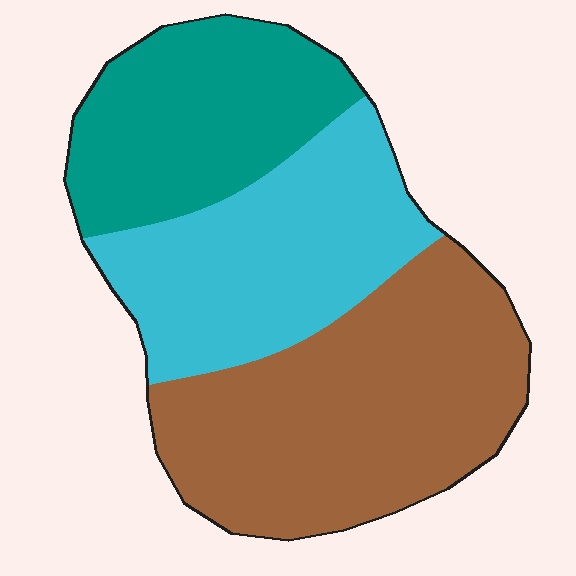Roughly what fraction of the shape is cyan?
Cyan takes up about one third (1/3) of the shape.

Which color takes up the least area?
Teal, at roughly 25%.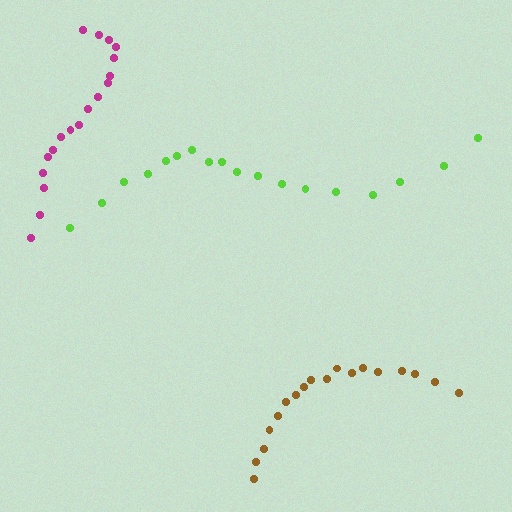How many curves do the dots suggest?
There are 3 distinct paths.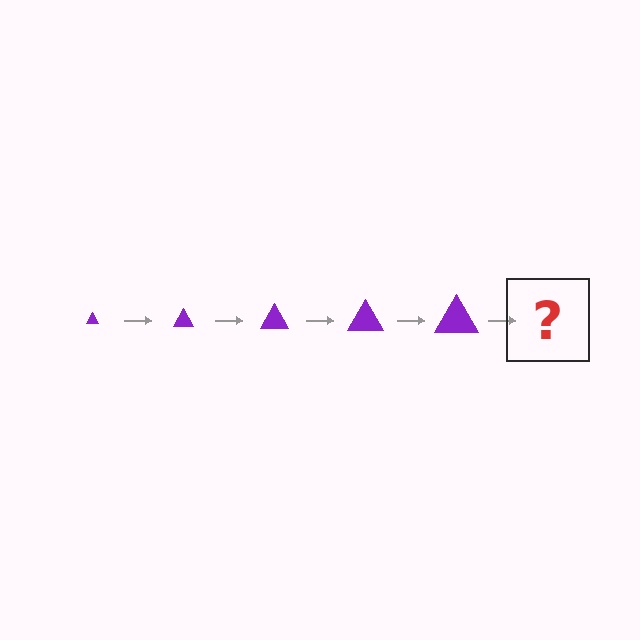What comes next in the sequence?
The next element should be a purple triangle, larger than the previous one.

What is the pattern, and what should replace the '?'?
The pattern is that the triangle gets progressively larger each step. The '?' should be a purple triangle, larger than the previous one.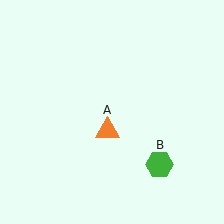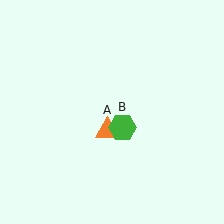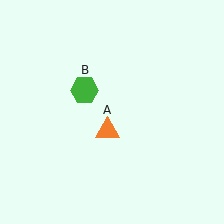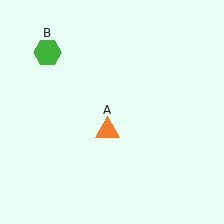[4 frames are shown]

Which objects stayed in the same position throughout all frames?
Orange triangle (object A) remained stationary.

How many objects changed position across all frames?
1 object changed position: green hexagon (object B).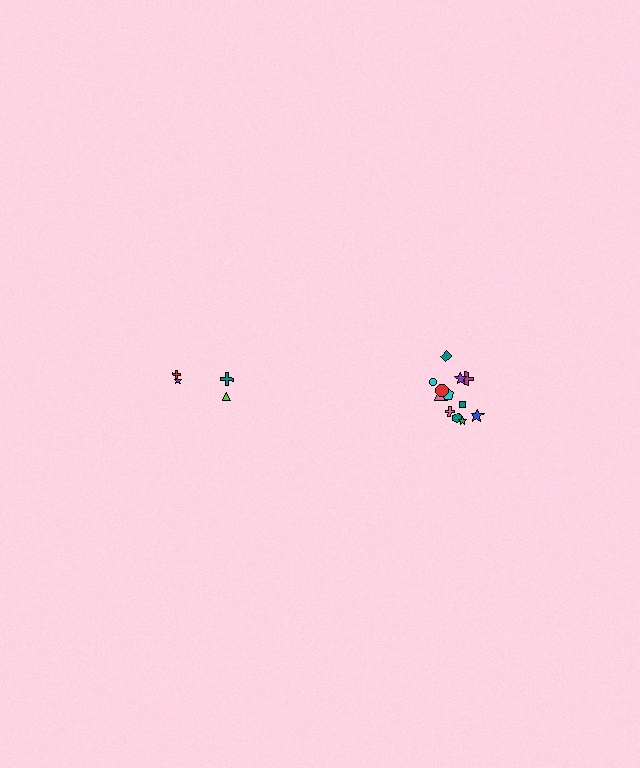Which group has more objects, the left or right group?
The right group.